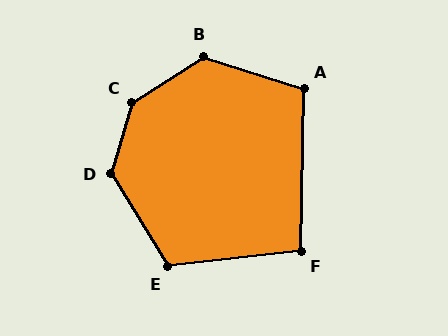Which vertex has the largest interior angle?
C, at approximately 139 degrees.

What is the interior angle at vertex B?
Approximately 130 degrees (obtuse).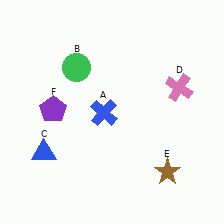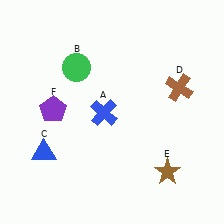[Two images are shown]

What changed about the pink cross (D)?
In Image 1, D is pink. In Image 2, it changed to brown.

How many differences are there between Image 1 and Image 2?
There is 1 difference between the two images.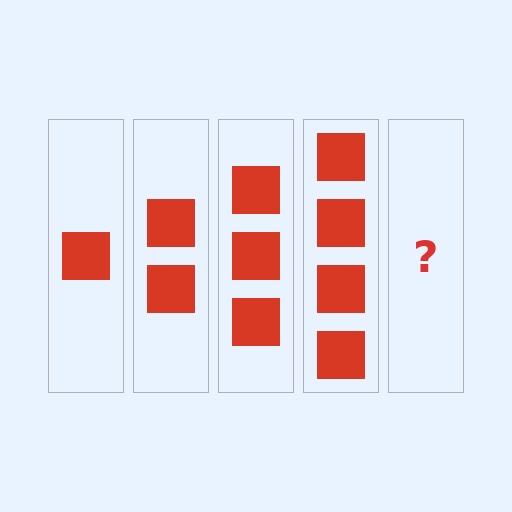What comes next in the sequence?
The next element should be 5 squares.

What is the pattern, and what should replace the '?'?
The pattern is that each step adds one more square. The '?' should be 5 squares.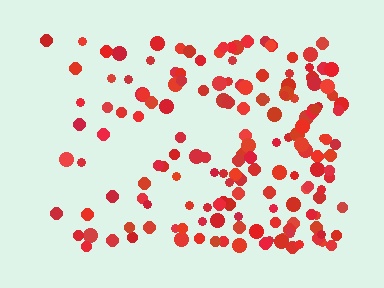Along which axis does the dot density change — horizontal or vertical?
Horizontal.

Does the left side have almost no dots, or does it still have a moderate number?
Still a moderate number, just noticeably fewer than the right.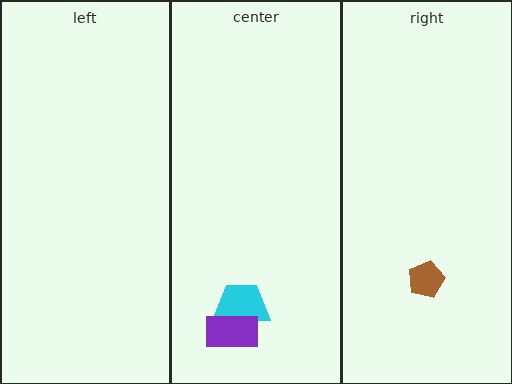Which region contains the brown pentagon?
The right region.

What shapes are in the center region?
The cyan trapezoid, the purple rectangle.